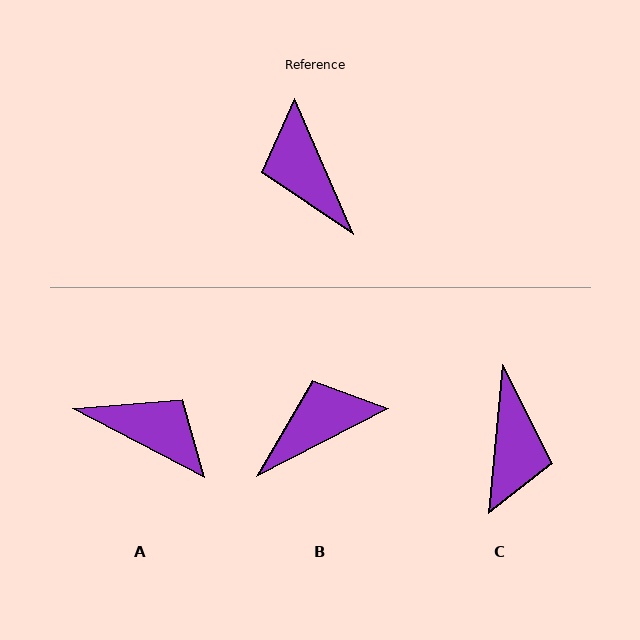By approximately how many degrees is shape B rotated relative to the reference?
Approximately 86 degrees clockwise.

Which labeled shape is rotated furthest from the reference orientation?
C, about 151 degrees away.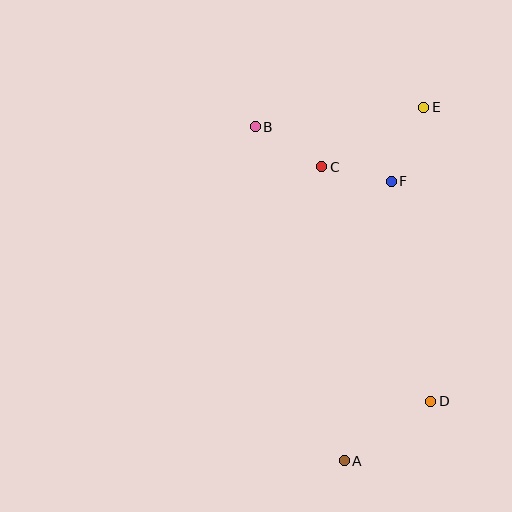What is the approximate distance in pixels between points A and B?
The distance between A and B is approximately 346 pixels.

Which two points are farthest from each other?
Points A and E are farthest from each other.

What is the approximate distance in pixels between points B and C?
The distance between B and C is approximately 78 pixels.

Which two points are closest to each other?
Points C and F are closest to each other.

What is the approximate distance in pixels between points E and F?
The distance between E and F is approximately 81 pixels.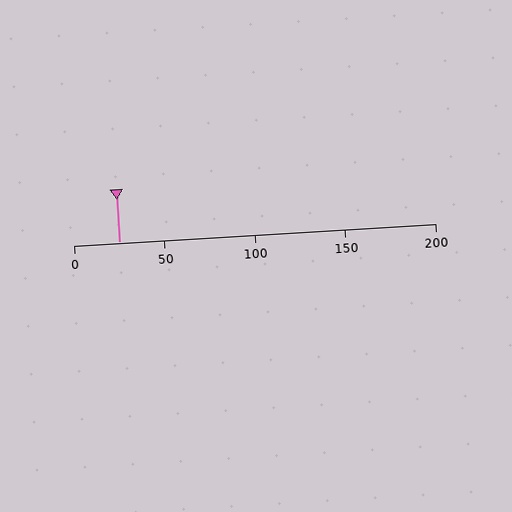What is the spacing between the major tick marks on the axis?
The major ticks are spaced 50 apart.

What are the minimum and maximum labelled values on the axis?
The axis runs from 0 to 200.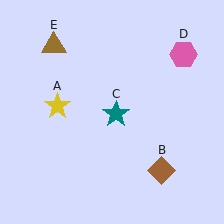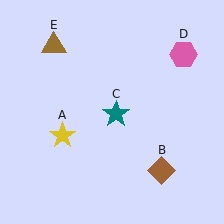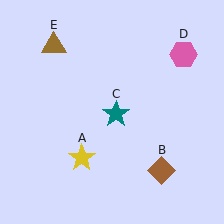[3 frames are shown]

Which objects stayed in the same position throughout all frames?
Brown diamond (object B) and teal star (object C) and pink hexagon (object D) and brown triangle (object E) remained stationary.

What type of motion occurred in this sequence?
The yellow star (object A) rotated counterclockwise around the center of the scene.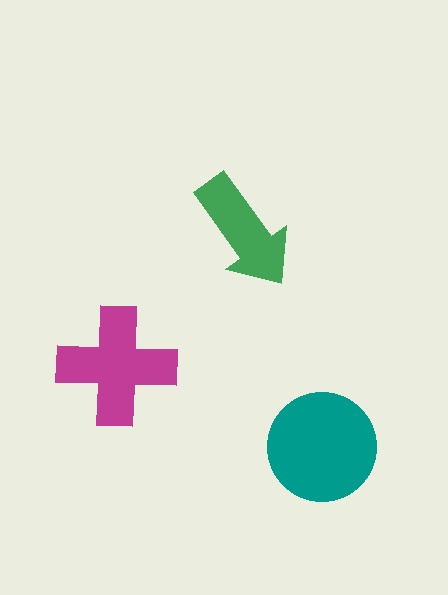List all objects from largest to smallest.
The teal circle, the magenta cross, the green arrow.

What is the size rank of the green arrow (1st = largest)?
3rd.